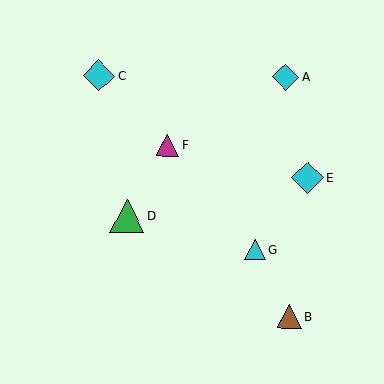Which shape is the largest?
The green triangle (labeled D) is the largest.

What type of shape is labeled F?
Shape F is a magenta triangle.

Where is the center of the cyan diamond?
The center of the cyan diamond is at (308, 178).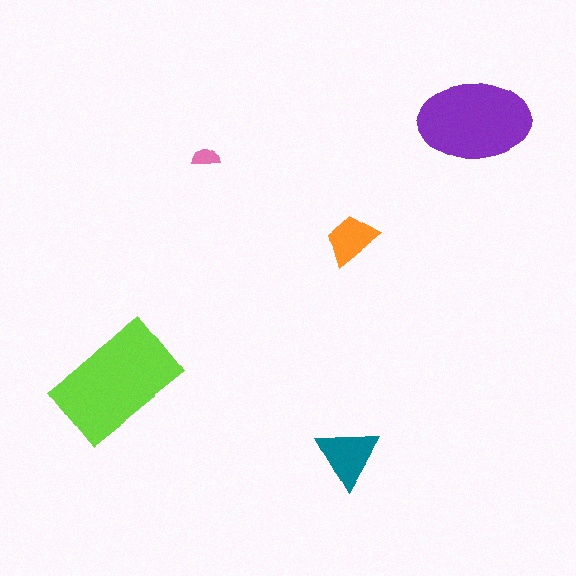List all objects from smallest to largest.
The pink semicircle, the orange trapezoid, the teal triangle, the purple ellipse, the lime rectangle.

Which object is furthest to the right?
The purple ellipse is rightmost.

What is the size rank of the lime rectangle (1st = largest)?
1st.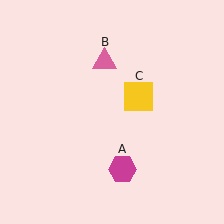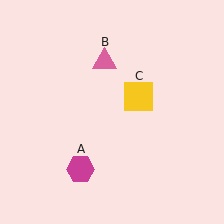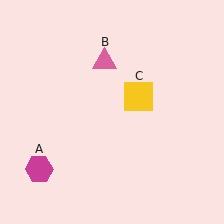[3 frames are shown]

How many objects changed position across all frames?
1 object changed position: magenta hexagon (object A).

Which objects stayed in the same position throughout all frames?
Pink triangle (object B) and yellow square (object C) remained stationary.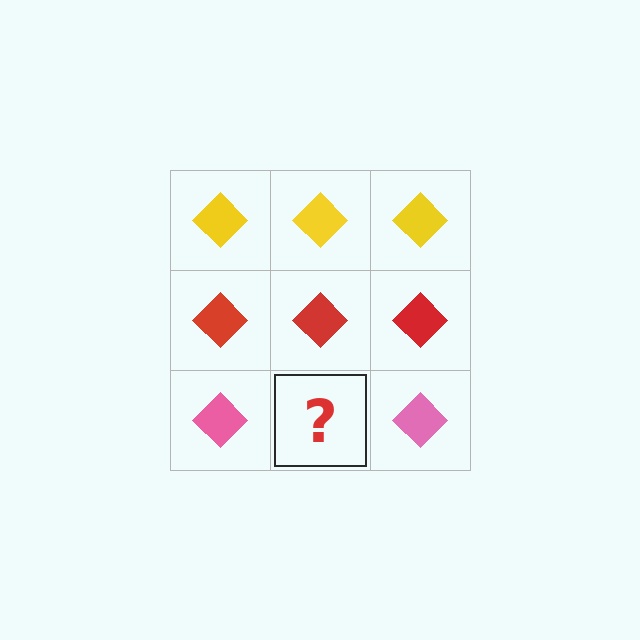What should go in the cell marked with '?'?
The missing cell should contain a pink diamond.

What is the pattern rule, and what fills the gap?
The rule is that each row has a consistent color. The gap should be filled with a pink diamond.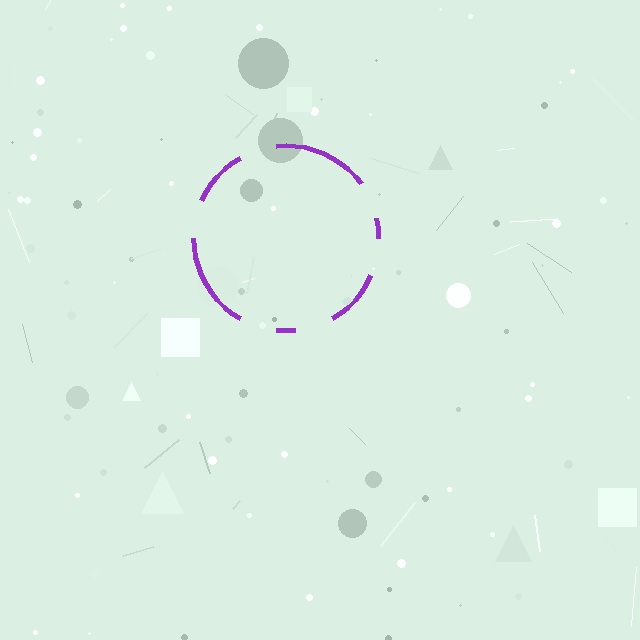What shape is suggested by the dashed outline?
The dashed outline suggests a circle.